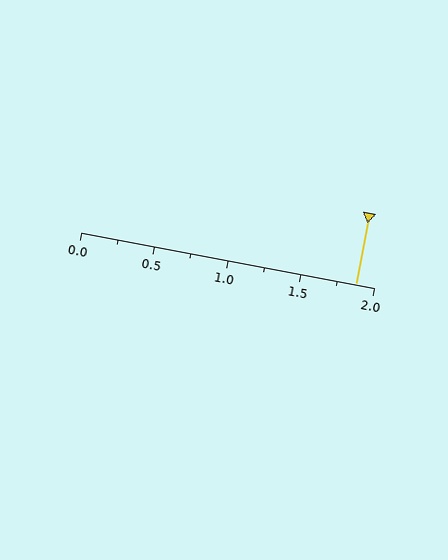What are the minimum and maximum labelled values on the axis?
The axis runs from 0.0 to 2.0.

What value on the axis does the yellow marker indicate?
The marker indicates approximately 1.88.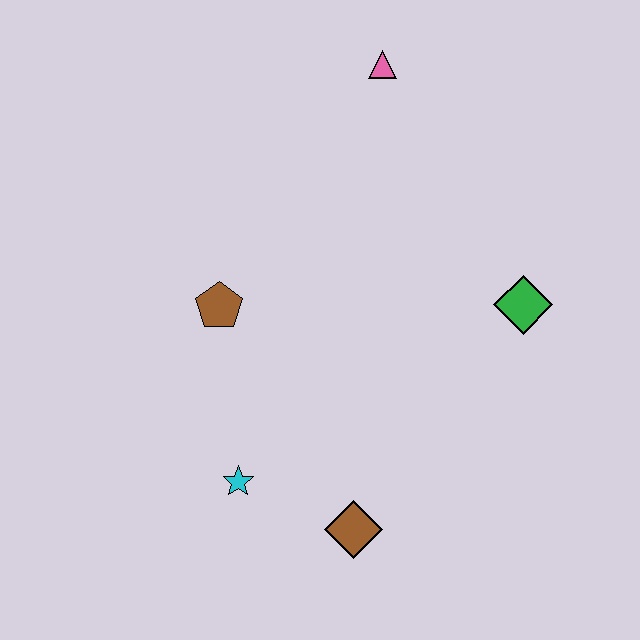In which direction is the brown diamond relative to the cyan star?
The brown diamond is to the right of the cyan star.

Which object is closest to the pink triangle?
The green diamond is closest to the pink triangle.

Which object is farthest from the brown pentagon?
The green diamond is farthest from the brown pentagon.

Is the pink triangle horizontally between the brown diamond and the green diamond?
Yes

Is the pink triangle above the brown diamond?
Yes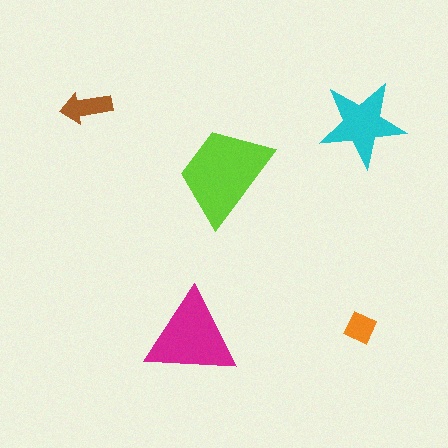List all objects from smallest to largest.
The orange diamond, the brown arrow, the cyan star, the magenta triangle, the lime trapezoid.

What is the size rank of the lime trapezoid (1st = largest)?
1st.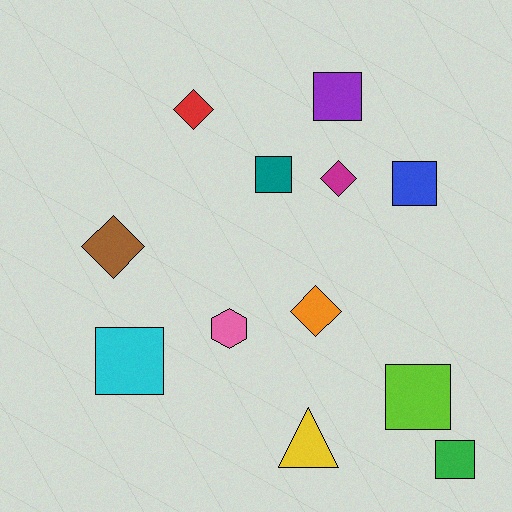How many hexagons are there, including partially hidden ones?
There is 1 hexagon.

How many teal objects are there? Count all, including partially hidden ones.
There is 1 teal object.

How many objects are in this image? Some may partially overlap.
There are 12 objects.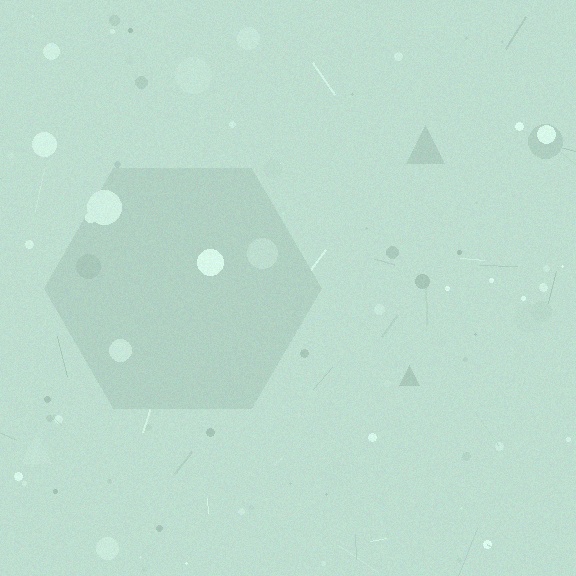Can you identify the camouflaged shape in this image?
The camouflaged shape is a hexagon.